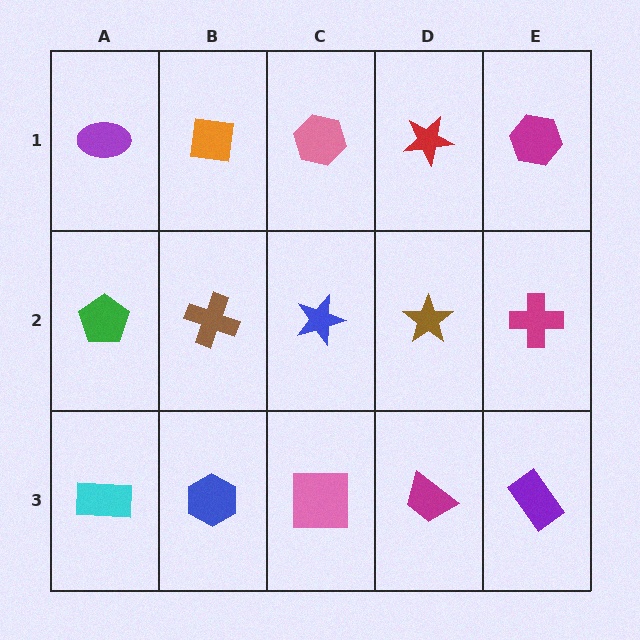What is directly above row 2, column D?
A red star.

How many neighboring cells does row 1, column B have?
3.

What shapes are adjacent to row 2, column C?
A pink hexagon (row 1, column C), a pink square (row 3, column C), a brown cross (row 2, column B), a brown star (row 2, column D).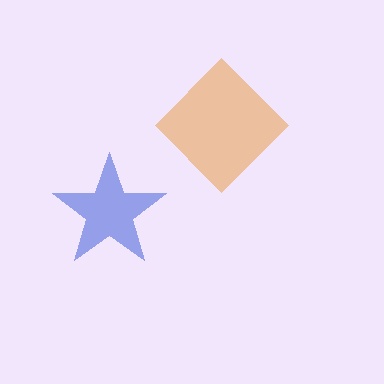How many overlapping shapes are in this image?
There are 2 overlapping shapes in the image.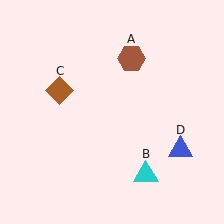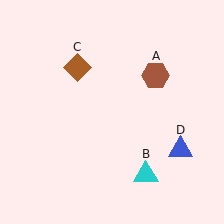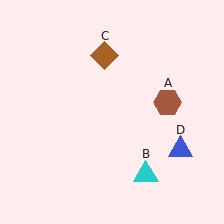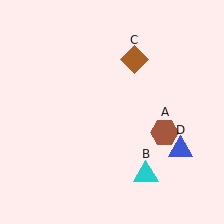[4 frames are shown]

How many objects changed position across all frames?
2 objects changed position: brown hexagon (object A), brown diamond (object C).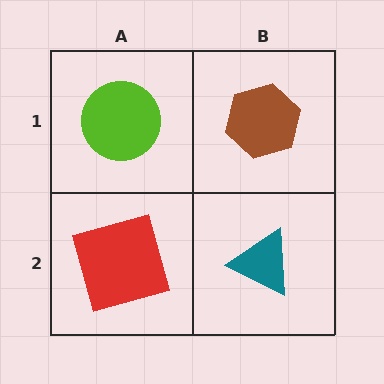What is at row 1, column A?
A lime circle.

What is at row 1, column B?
A brown hexagon.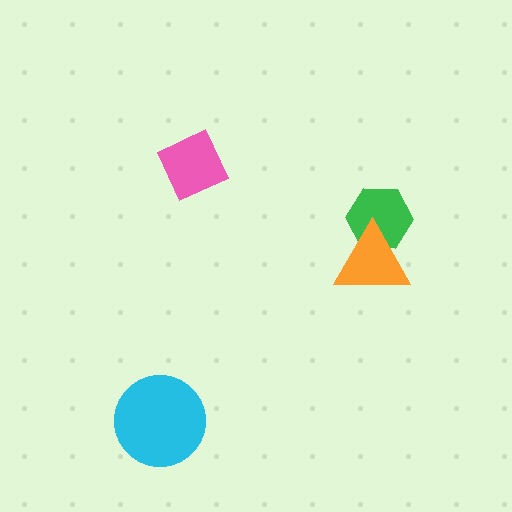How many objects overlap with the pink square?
0 objects overlap with the pink square.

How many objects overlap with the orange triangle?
1 object overlaps with the orange triangle.